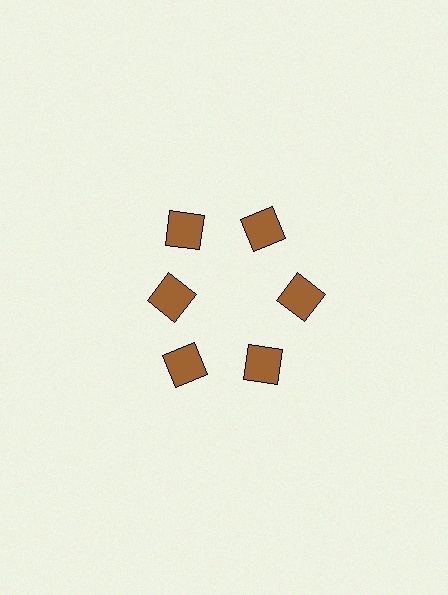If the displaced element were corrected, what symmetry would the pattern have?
It would have 6-fold rotational symmetry — the pattern would map onto itself every 60 degrees.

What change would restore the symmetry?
The symmetry would be restored by moving it outward, back onto the ring so that all 6 squares sit at equal angles and equal distance from the center.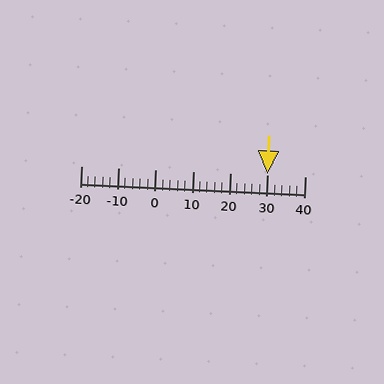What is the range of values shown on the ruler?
The ruler shows values from -20 to 40.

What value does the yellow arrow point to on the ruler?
The yellow arrow points to approximately 30.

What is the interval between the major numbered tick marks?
The major tick marks are spaced 10 units apart.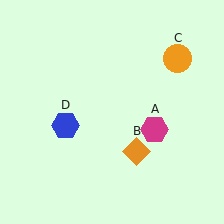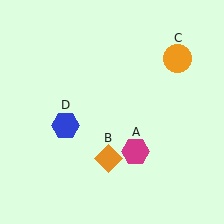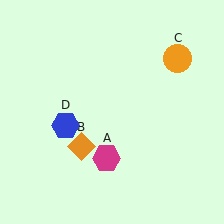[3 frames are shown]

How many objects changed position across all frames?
2 objects changed position: magenta hexagon (object A), orange diamond (object B).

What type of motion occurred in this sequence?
The magenta hexagon (object A), orange diamond (object B) rotated clockwise around the center of the scene.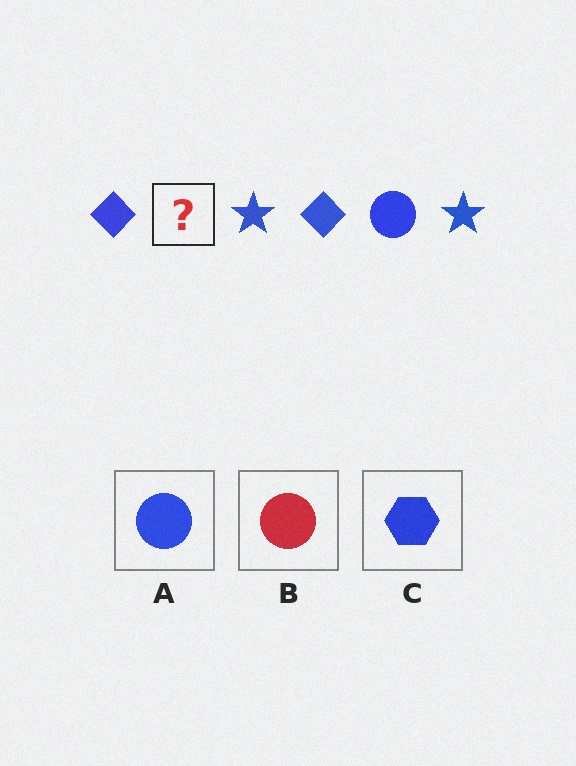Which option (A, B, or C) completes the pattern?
A.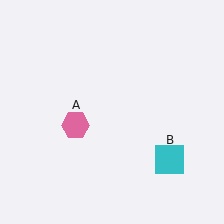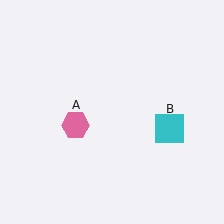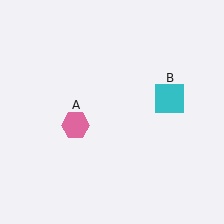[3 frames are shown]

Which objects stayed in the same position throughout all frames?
Pink hexagon (object A) remained stationary.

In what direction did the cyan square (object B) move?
The cyan square (object B) moved up.